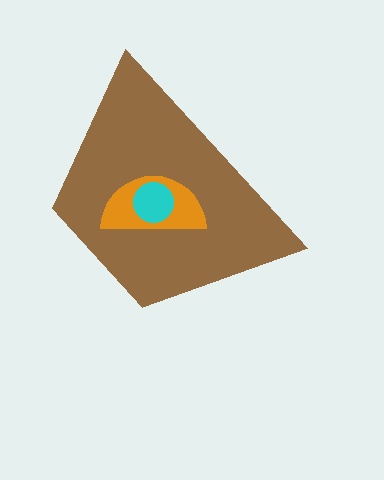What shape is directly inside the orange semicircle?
The cyan circle.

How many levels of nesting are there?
3.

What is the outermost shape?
The brown trapezoid.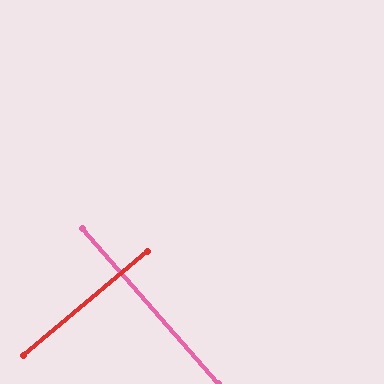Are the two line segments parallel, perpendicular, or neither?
Perpendicular — they meet at approximately 88°.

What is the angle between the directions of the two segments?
Approximately 88 degrees.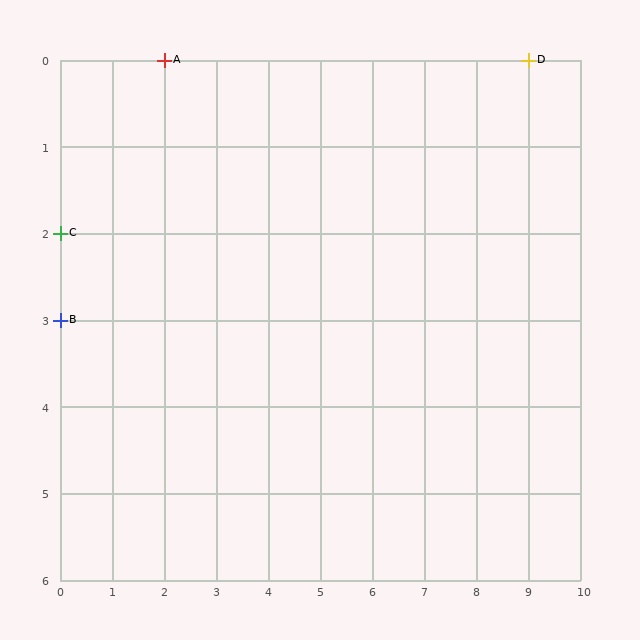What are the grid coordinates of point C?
Point C is at grid coordinates (0, 2).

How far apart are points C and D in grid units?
Points C and D are 9 columns and 2 rows apart (about 9.2 grid units diagonally).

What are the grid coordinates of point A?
Point A is at grid coordinates (2, 0).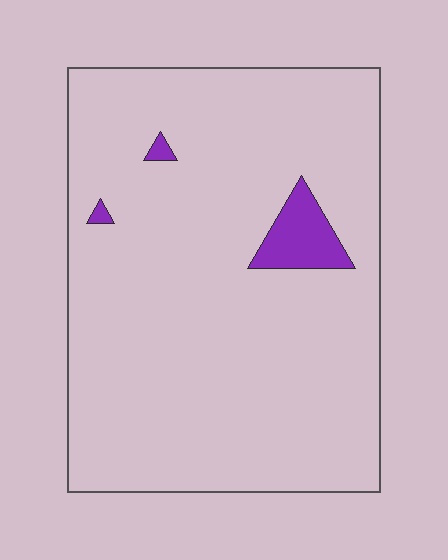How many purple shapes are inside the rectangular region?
3.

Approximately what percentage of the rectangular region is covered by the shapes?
Approximately 5%.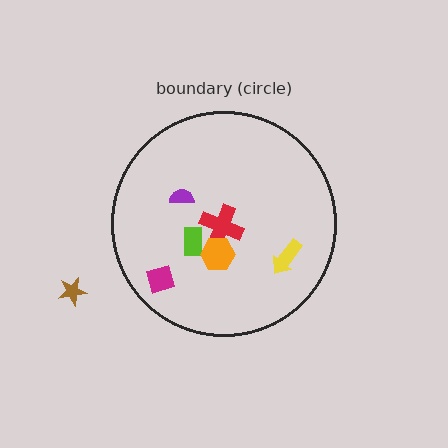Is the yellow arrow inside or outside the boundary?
Inside.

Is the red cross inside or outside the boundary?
Inside.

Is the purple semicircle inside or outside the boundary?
Inside.